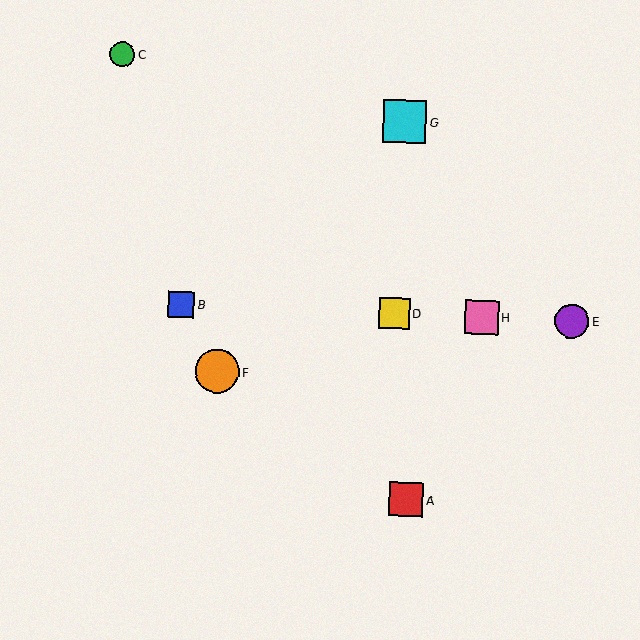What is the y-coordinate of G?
Object G is at y≈121.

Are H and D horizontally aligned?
Yes, both are at y≈317.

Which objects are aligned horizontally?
Objects B, D, E, H are aligned horizontally.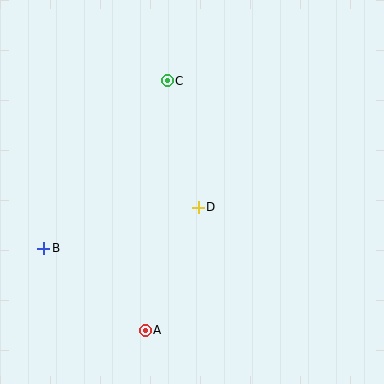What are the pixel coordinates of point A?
Point A is at (145, 330).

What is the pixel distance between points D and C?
The distance between D and C is 130 pixels.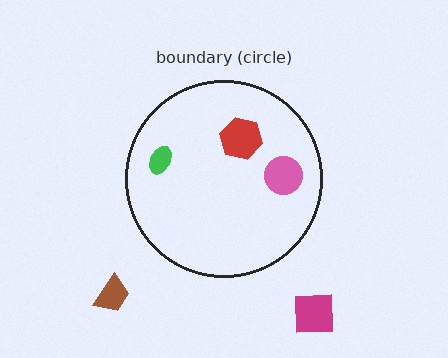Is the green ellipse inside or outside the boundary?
Inside.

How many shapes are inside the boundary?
3 inside, 2 outside.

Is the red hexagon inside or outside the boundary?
Inside.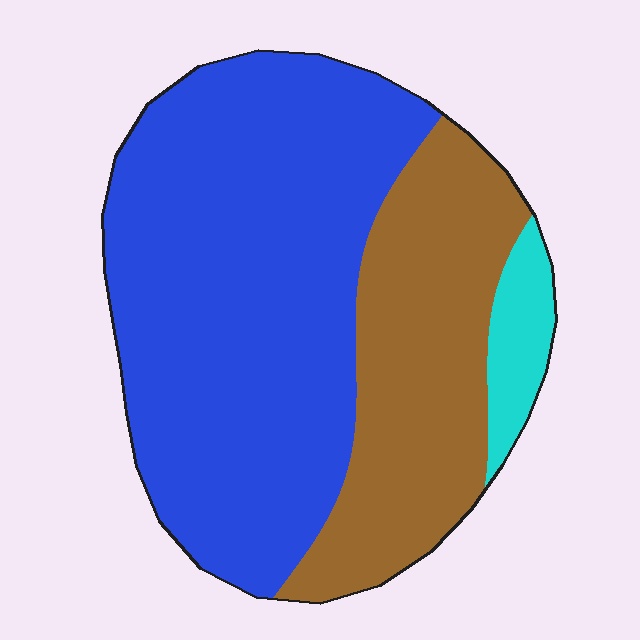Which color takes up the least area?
Cyan, at roughly 5%.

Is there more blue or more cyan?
Blue.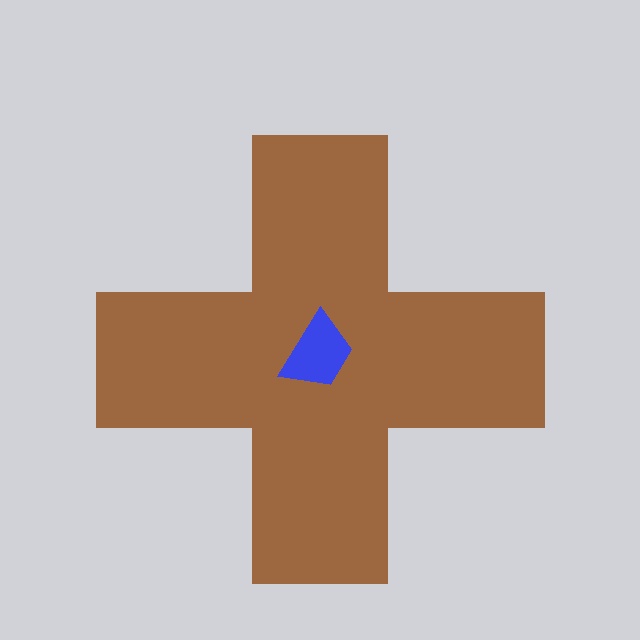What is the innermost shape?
The blue trapezoid.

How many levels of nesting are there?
2.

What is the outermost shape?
The brown cross.